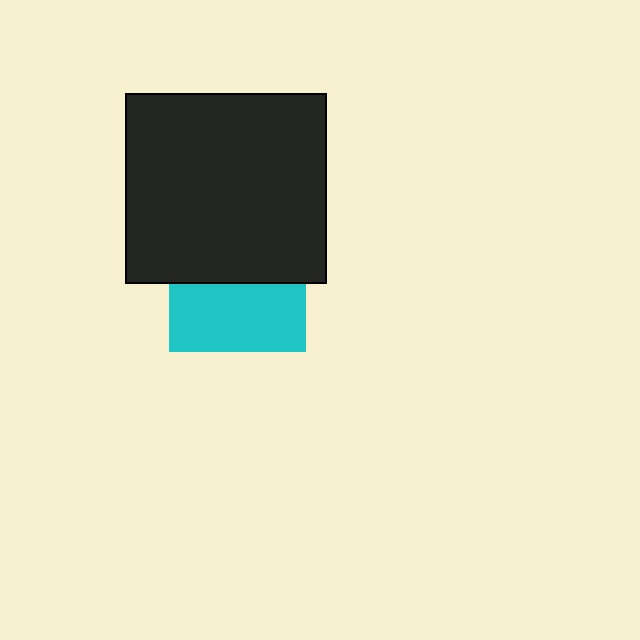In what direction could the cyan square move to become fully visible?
The cyan square could move down. That would shift it out from behind the black rectangle entirely.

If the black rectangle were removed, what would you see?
You would see the complete cyan square.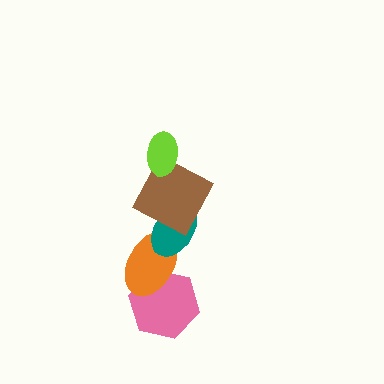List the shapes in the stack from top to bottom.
From top to bottom: the lime ellipse, the brown square, the teal ellipse, the orange ellipse, the pink hexagon.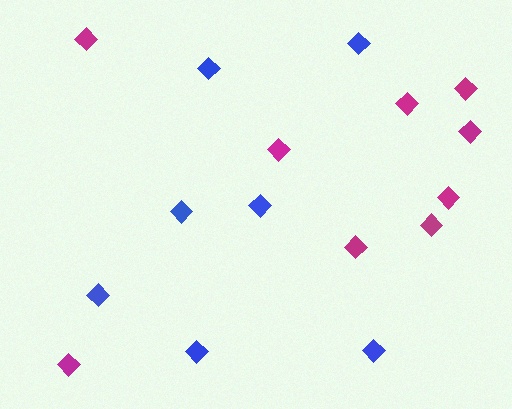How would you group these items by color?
There are 2 groups: one group of magenta diamonds (9) and one group of blue diamonds (7).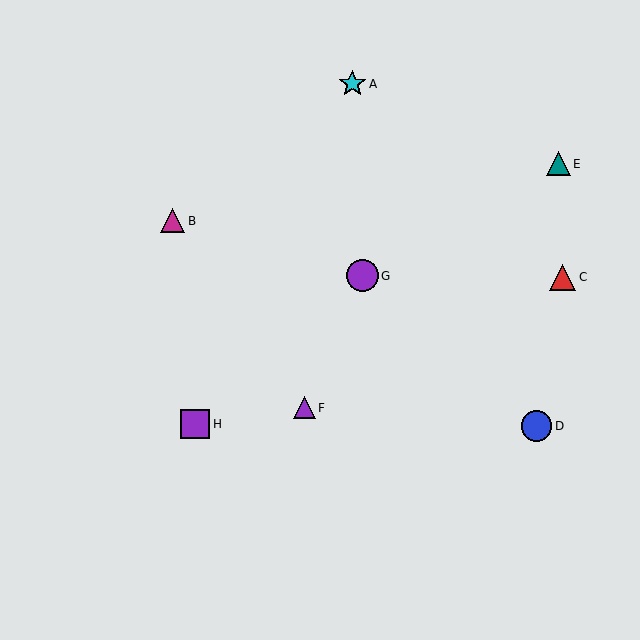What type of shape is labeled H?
Shape H is a purple square.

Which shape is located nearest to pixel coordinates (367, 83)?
The cyan star (labeled A) at (352, 84) is nearest to that location.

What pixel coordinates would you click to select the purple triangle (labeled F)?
Click at (304, 408) to select the purple triangle F.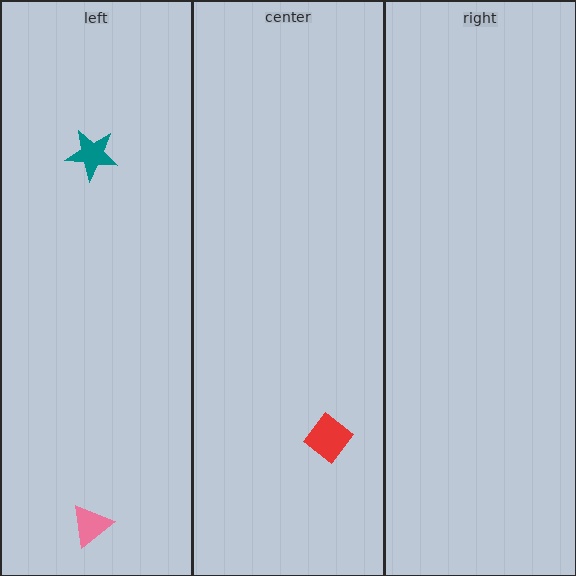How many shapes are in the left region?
2.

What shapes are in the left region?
The teal star, the pink triangle.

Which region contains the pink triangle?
The left region.